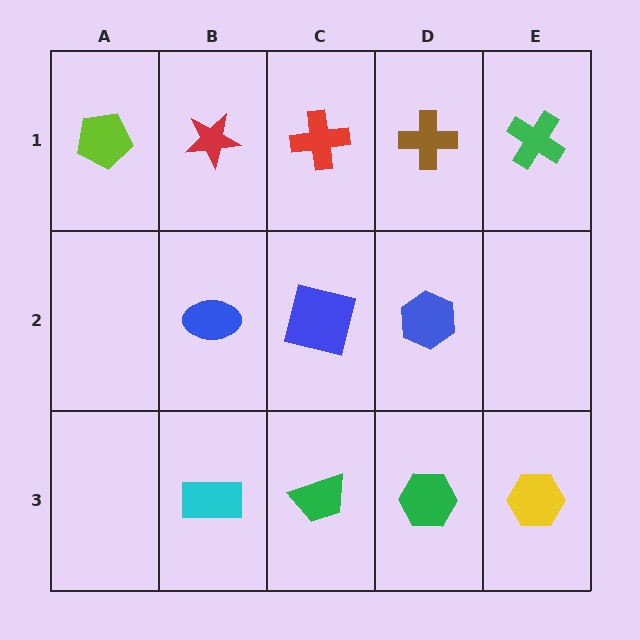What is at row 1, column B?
A red star.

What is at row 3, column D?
A green hexagon.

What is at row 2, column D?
A blue hexagon.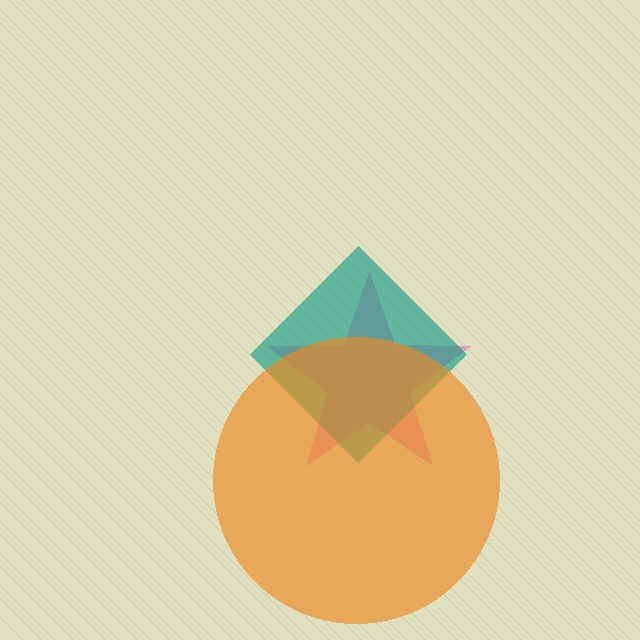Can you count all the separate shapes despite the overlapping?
Yes, there are 3 separate shapes.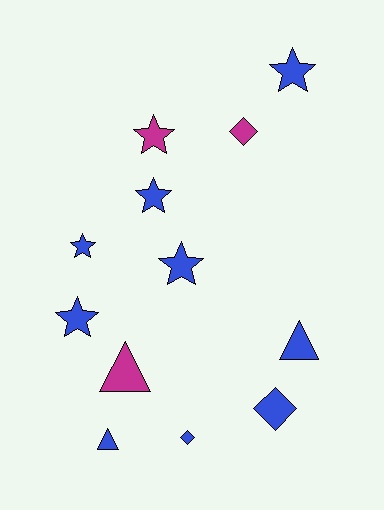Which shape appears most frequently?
Star, with 6 objects.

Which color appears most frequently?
Blue, with 9 objects.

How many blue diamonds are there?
There are 2 blue diamonds.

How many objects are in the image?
There are 12 objects.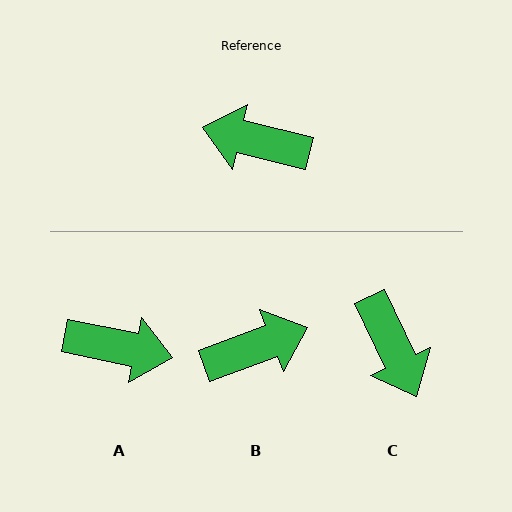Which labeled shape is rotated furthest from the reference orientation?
A, about 178 degrees away.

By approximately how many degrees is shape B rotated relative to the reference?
Approximately 146 degrees clockwise.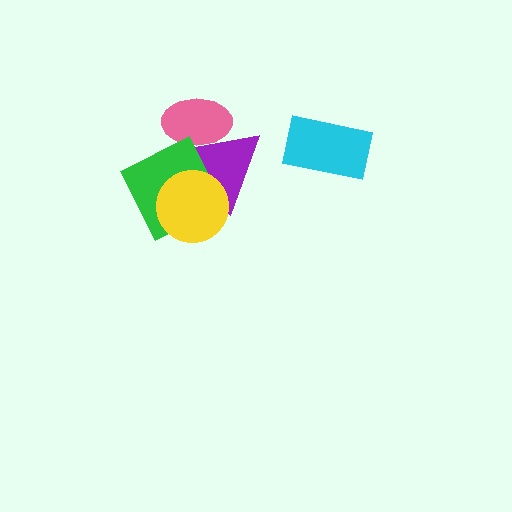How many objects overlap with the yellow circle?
2 objects overlap with the yellow circle.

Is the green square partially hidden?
Yes, it is partially covered by another shape.